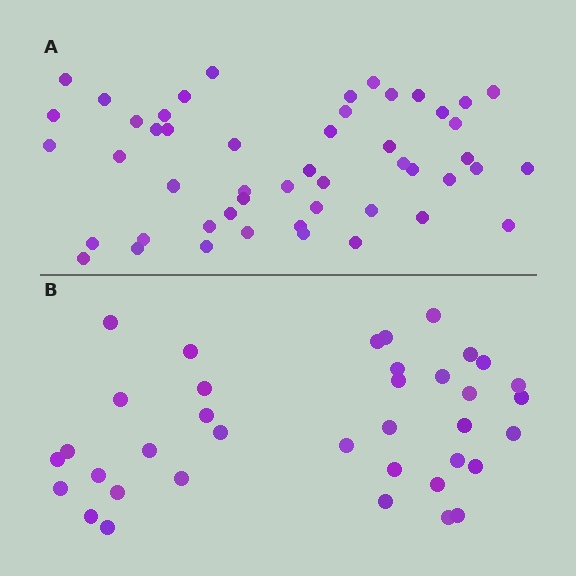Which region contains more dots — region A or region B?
Region A (the top region) has more dots.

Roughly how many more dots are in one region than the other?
Region A has approximately 15 more dots than region B.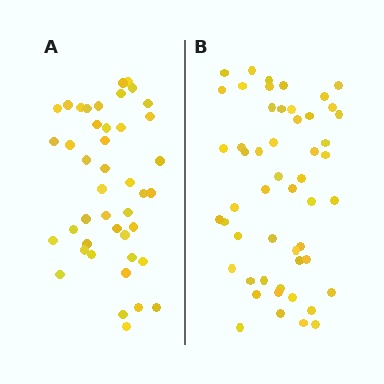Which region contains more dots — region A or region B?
Region B (the right region) has more dots.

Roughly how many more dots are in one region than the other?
Region B has roughly 8 or so more dots than region A.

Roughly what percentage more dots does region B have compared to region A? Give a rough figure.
About 20% more.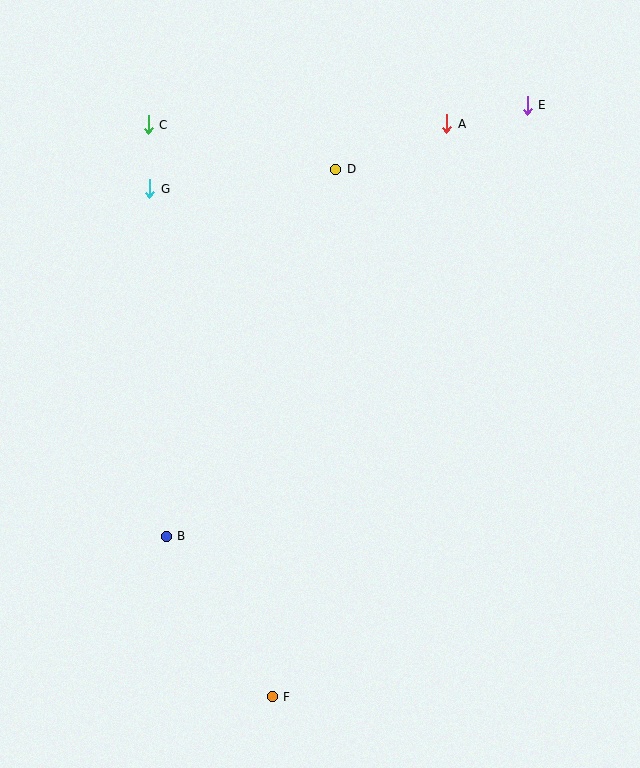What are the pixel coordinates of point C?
Point C is at (148, 125).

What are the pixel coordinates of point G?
Point G is at (150, 189).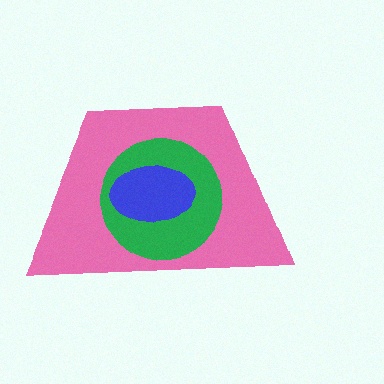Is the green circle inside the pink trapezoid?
Yes.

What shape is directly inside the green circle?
The blue ellipse.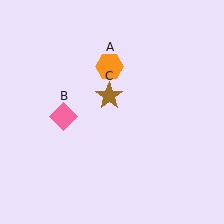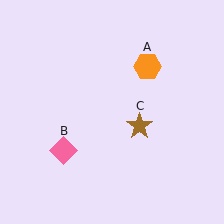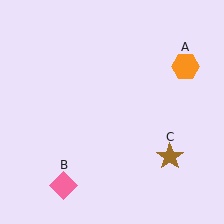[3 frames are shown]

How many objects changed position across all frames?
3 objects changed position: orange hexagon (object A), pink diamond (object B), brown star (object C).